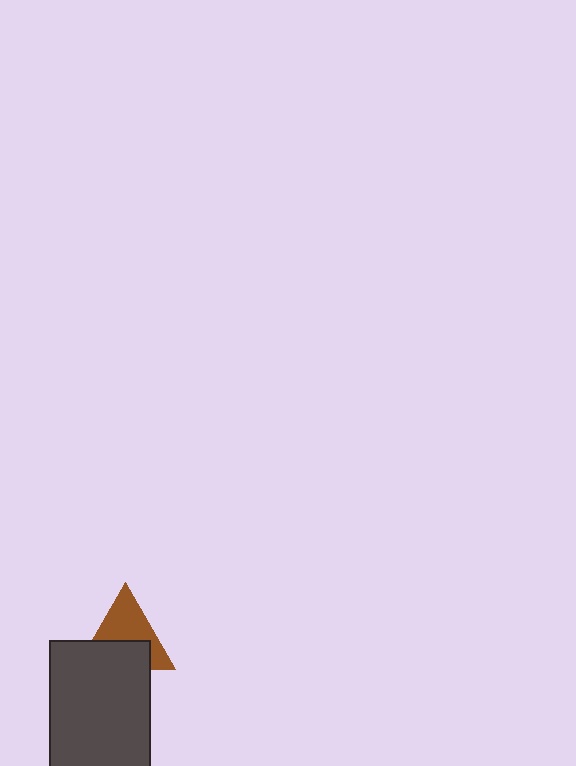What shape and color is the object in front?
The object in front is a dark gray rectangle.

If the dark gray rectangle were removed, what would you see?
You would see the complete brown triangle.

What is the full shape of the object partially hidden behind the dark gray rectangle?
The partially hidden object is a brown triangle.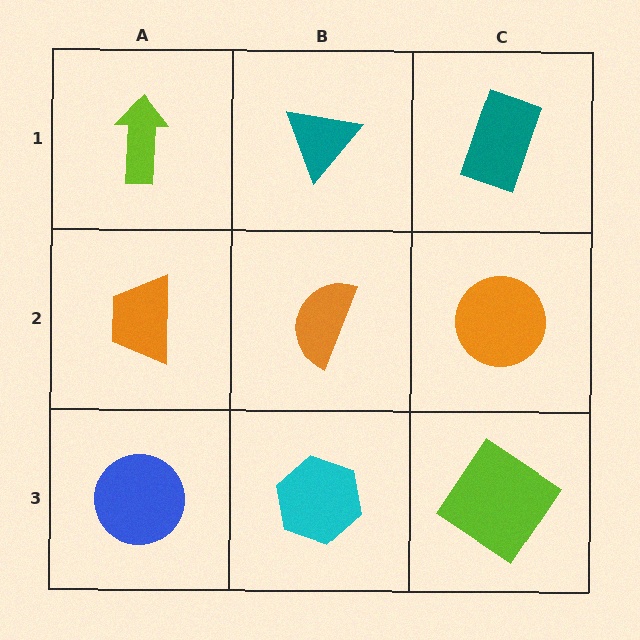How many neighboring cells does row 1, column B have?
3.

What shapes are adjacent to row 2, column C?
A teal rectangle (row 1, column C), a lime diamond (row 3, column C), an orange semicircle (row 2, column B).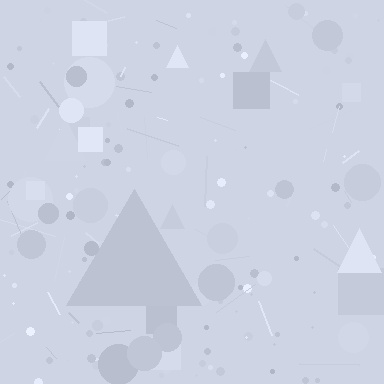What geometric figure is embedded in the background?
A triangle is embedded in the background.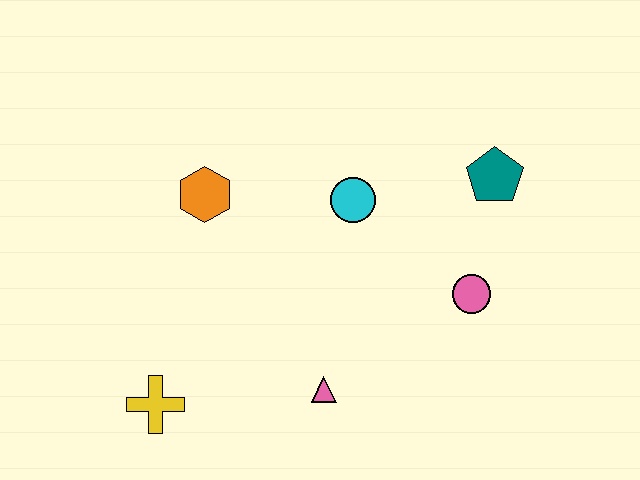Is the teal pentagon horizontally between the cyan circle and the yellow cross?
No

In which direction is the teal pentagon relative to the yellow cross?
The teal pentagon is to the right of the yellow cross.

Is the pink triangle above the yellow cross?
Yes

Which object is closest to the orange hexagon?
The cyan circle is closest to the orange hexagon.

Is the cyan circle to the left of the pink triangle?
No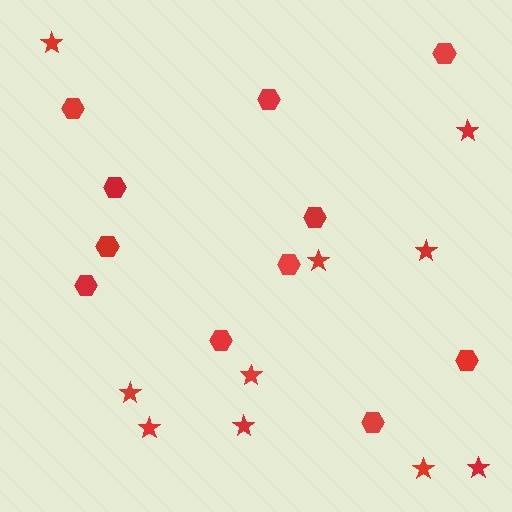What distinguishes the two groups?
There are 2 groups: one group of hexagons (11) and one group of stars (10).